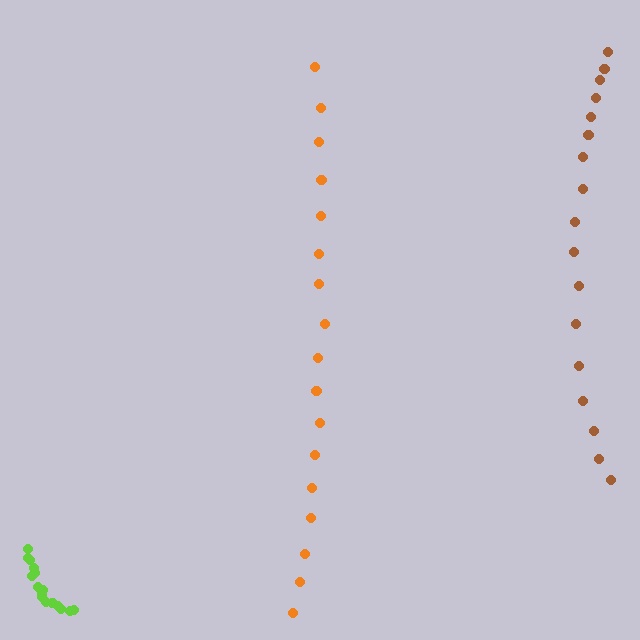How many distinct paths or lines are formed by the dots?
There are 3 distinct paths.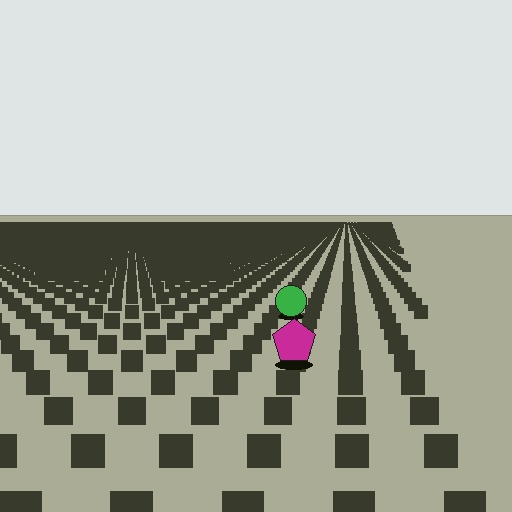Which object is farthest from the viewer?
The green circle is farthest from the viewer. It appears smaller and the ground texture around it is denser.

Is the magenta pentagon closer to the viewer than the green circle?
Yes. The magenta pentagon is closer — you can tell from the texture gradient: the ground texture is coarser near it.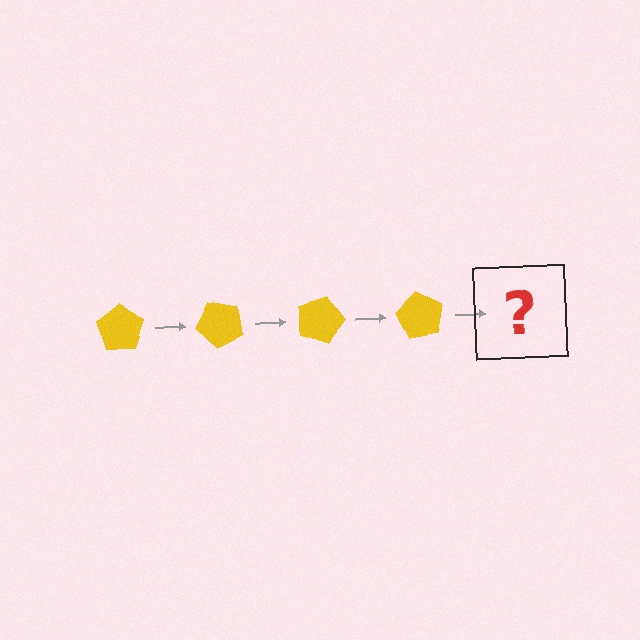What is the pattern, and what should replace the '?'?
The pattern is that the pentagon rotates 45 degrees each step. The '?' should be a yellow pentagon rotated 180 degrees.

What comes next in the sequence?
The next element should be a yellow pentagon rotated 180 degrees.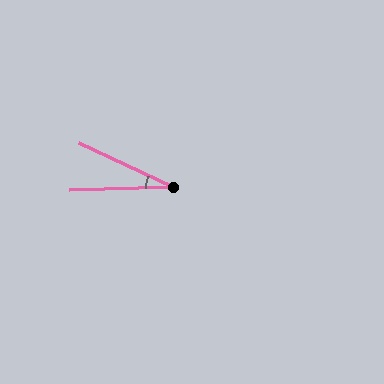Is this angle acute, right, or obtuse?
It is acute.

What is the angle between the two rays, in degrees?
Approximately 27 degrees.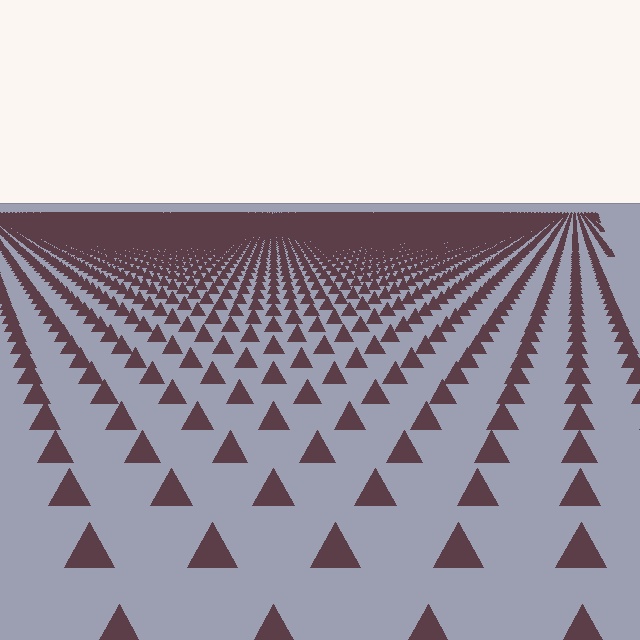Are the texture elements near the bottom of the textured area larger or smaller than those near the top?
Larger. Near the bottom, elements are closer to the viewer and appear at a bigger on-screen size.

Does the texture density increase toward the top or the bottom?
Density increases toward the top.